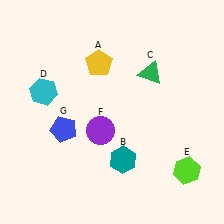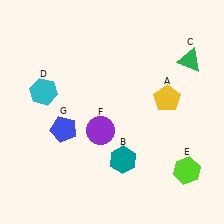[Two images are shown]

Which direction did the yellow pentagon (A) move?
The yellow pentagon (A) moved right.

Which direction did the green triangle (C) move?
The green triangle (C) moved right.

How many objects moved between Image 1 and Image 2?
2 objects moved between the two images.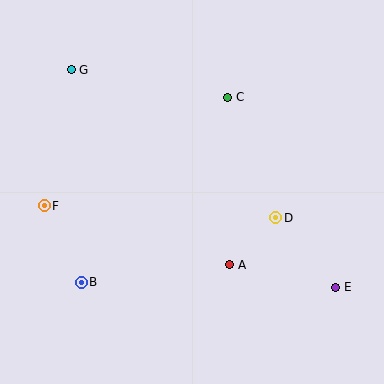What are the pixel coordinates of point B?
Point B is at (81, 282).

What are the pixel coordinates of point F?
Point F is at (44, 206).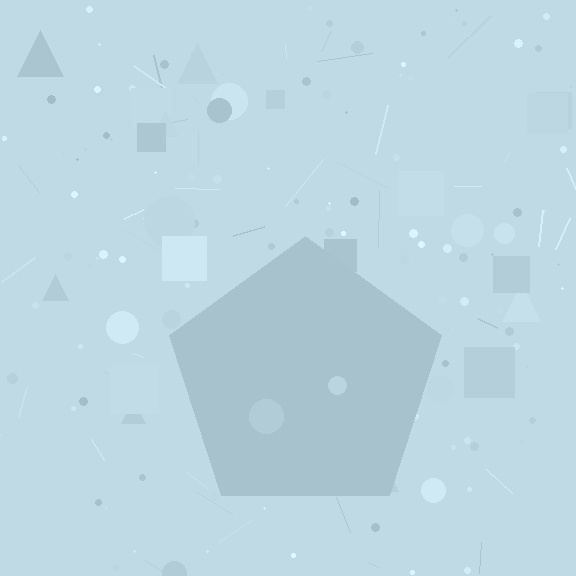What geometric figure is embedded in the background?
A pentagon is embedded in the background.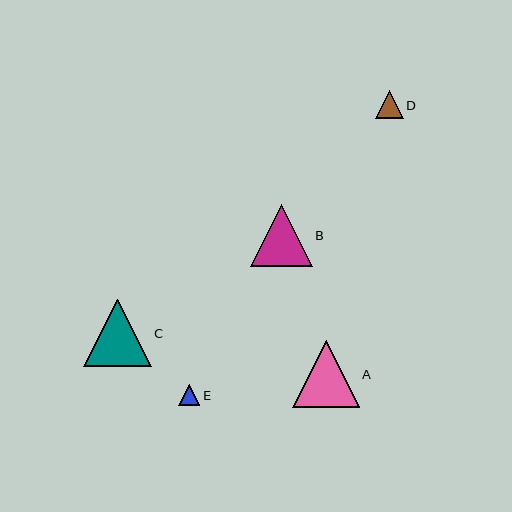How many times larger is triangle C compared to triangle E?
Triangle C is approximately 3.2 times the size of triangle E.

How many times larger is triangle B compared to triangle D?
Triangle B is approximately 2.2 times the size of triangle D.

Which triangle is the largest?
Triangle C is the largest with a size of approximately 67 pixels.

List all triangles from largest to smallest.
From largest to smallest: C, A, B, D, E.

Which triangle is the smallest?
Triangle E is the smallest with a size of approximately 21 pixels.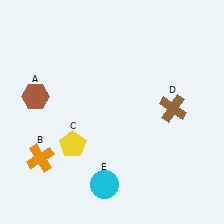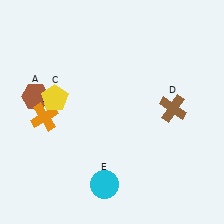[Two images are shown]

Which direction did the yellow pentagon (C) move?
The yellow pentagon (C) moved up.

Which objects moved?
The objects that moved are: the orange cross (B), the yellow pentagon (C).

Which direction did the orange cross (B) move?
The orange cross (B) moved up.